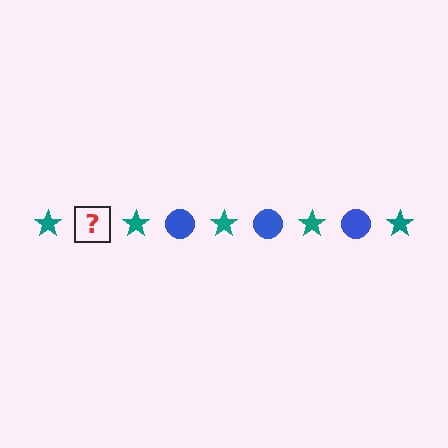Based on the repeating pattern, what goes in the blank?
The blank should be a blue circle.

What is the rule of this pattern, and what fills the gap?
The rule is that the pattern alternates between teal star and blue circle. The gap should be filled with a blue circle.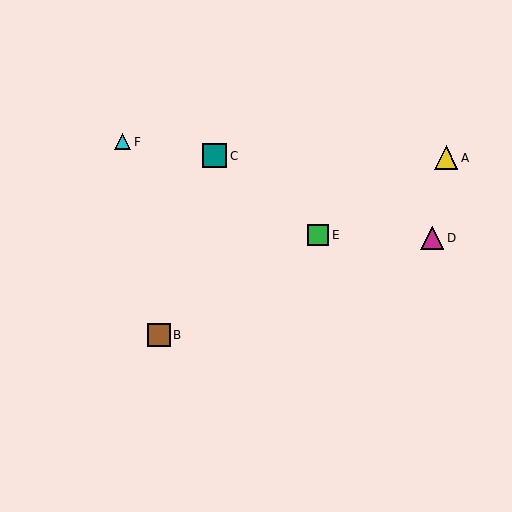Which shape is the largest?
The teal square (labeled C) is the largest.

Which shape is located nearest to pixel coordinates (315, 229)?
The green square (labeled E) at (318, 235) is nearest to that location.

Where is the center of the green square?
The center of the green square is at (318, 235).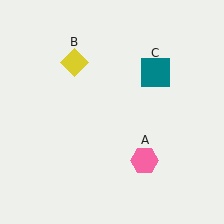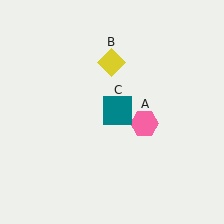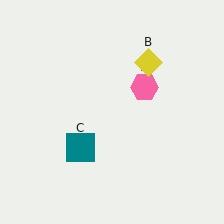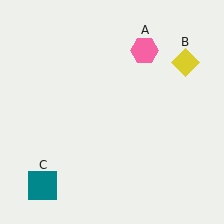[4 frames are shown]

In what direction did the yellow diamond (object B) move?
The yellow diamond (object B) moved right.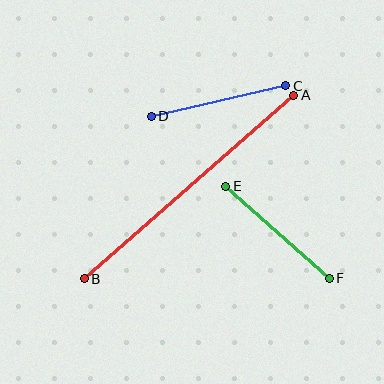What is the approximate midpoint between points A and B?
The midpoint is at approximately (189, 187) pixels.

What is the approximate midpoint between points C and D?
The midpoint is at approximately (218, 101) pixels.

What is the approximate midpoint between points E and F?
The midpoint is at approximately (277, 232) pixels.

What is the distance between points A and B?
The distance is approximately 279 pixels.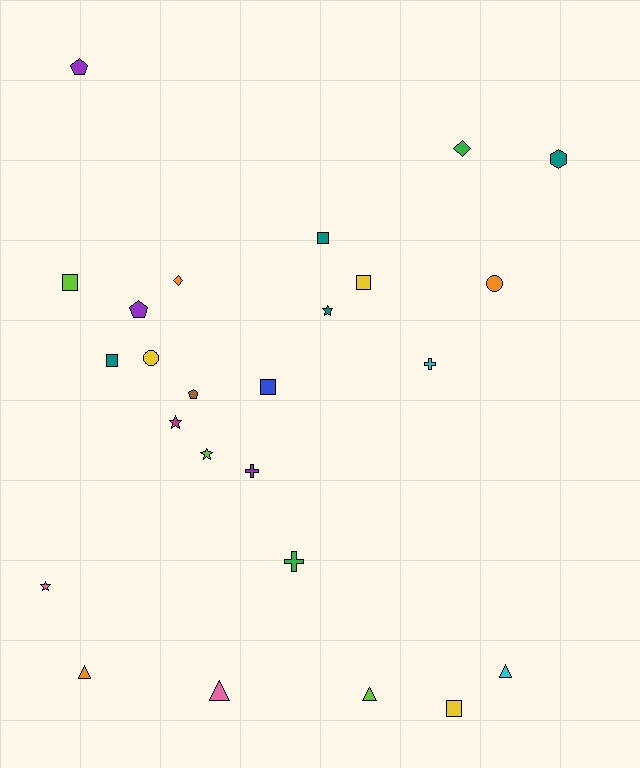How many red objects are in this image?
There are no red objects.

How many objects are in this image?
There are 25 objects.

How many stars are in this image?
There are 4 stars.